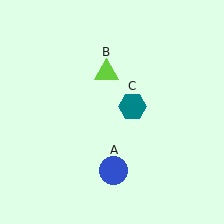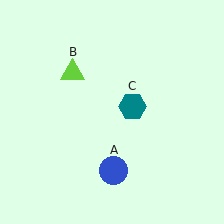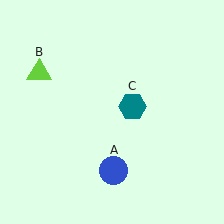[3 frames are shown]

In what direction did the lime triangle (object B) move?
The lime triangle (object B) moved left.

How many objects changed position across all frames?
1 object changed position: lime triangle (object B).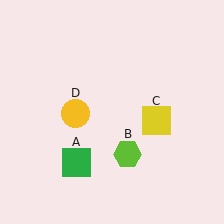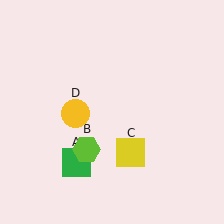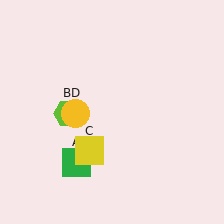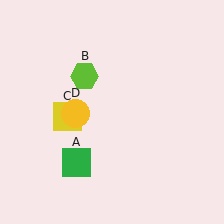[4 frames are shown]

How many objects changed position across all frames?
2 objects changed position: lime hexagon (object B), yellow square (object C).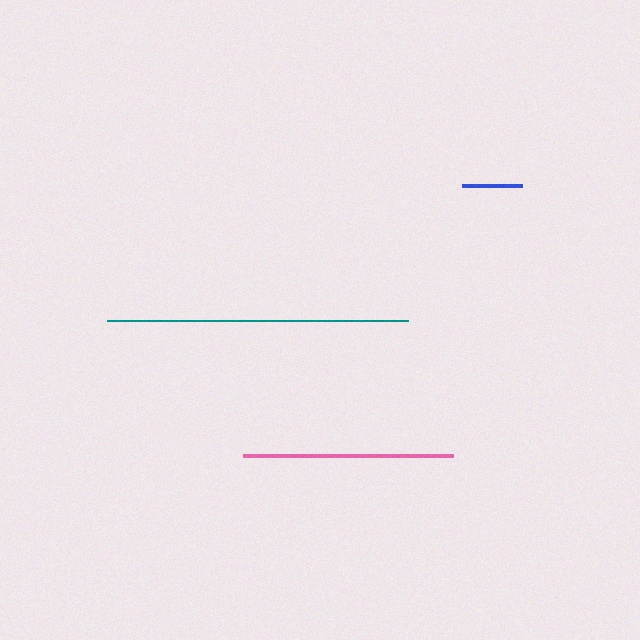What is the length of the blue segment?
The blue segment is approximately 60 pixels long.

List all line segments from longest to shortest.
From longest to shortest: teal, pink, blue.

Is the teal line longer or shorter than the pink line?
The teal line is longer than the pink line.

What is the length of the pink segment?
The pink segment is approximately 210 pixels long.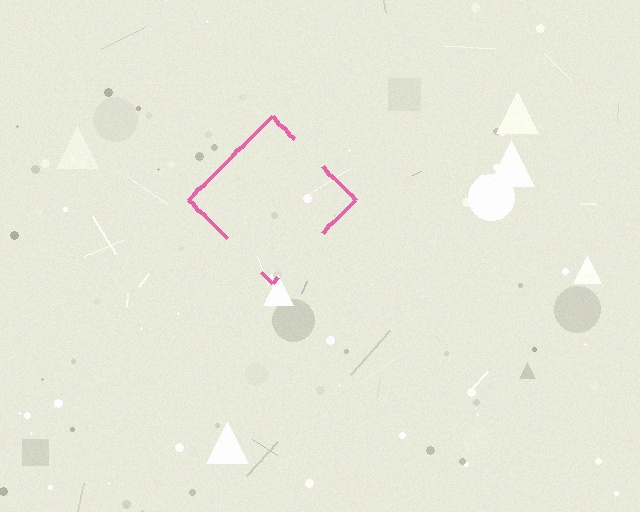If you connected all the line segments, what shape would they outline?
They would outline a diamond.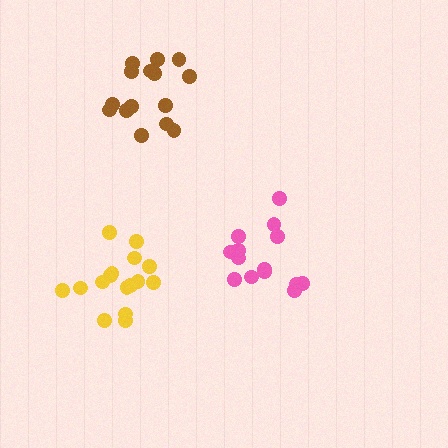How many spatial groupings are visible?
There are 3 spatial groupings.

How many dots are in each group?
Group 1: 16 dots, Group 2: 14 dots, Group 3: 15 dots (45 total).